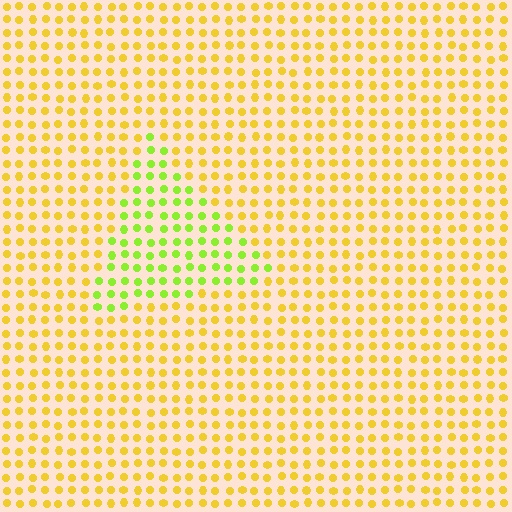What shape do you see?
I see a triangle.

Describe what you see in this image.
The image is filled with small yellow elements in a uniform arrangement. A triangle-shaped region is visible where the elements are tinted to a slightly different hue, forming a subtle color boundary.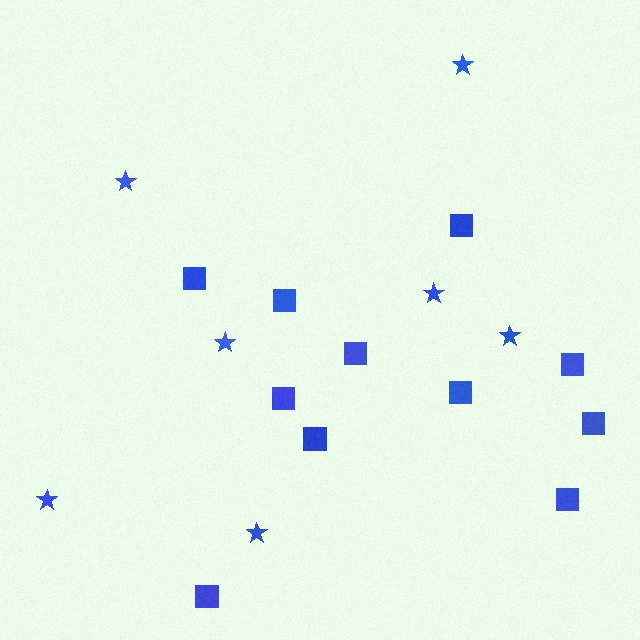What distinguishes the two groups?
There are 2 groups: one group of stars (7) and one group of squares (11).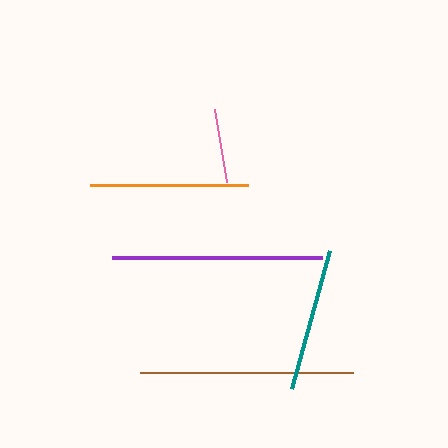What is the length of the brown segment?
The brown segment is approximately 213 pixels long.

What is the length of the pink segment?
The pink segment is approximately 74 pixels long.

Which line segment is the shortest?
The pink line is the shortest at approximately 74 pixels.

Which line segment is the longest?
The brown line is the longest at approximately 213 pixels.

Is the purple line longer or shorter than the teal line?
The purple line is longer than the teal line.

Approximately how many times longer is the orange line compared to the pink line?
The orange line is approximately 2.1 times the length of the pink line.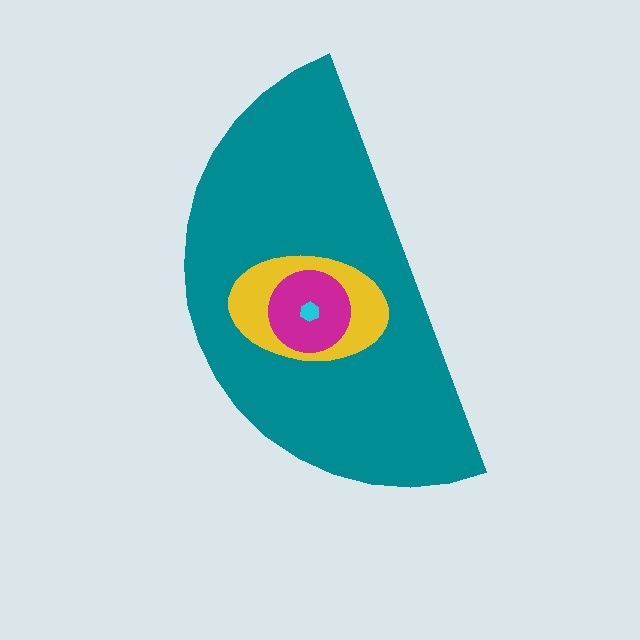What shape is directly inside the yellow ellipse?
The magenta circle.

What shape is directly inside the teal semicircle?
The yellow ellipse.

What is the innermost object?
The cyan hexagon.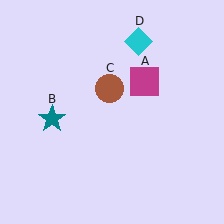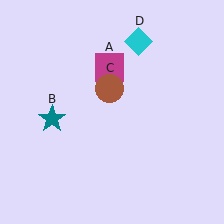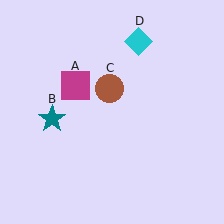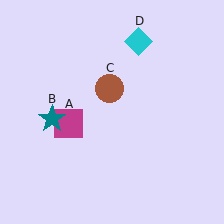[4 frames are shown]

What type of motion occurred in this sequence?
The magenta square (object A) rotated counterclockwise around the center of the scene.